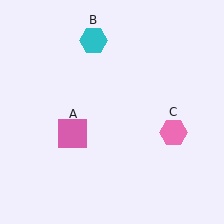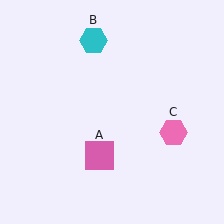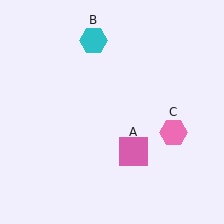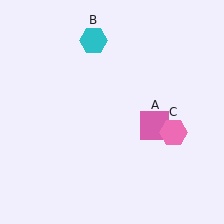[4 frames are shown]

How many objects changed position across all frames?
1 object changed position: pink square (object A).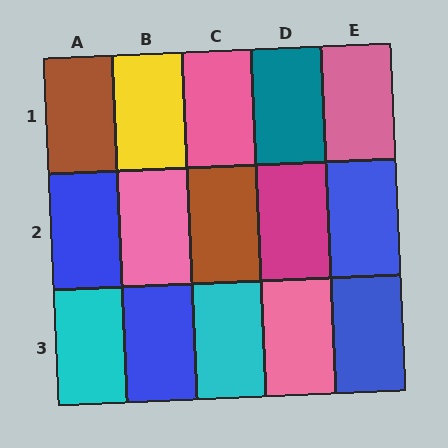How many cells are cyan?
2 cells are cyan.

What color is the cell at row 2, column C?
Brown.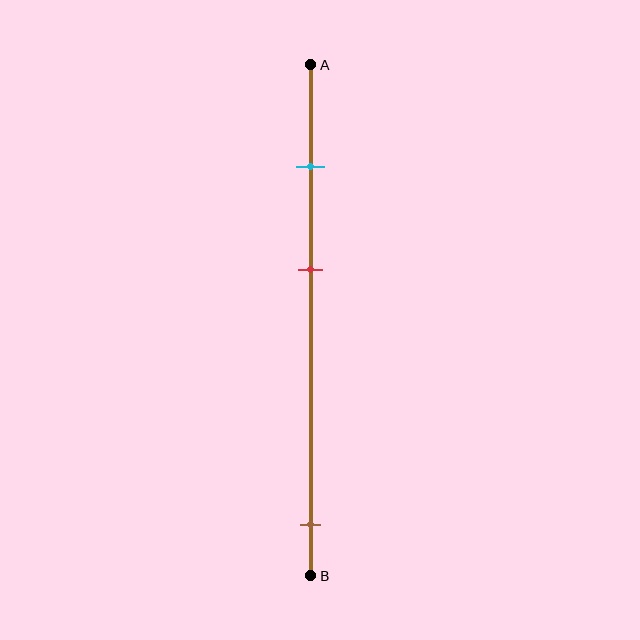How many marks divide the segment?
There are 3 marks dividing the segment.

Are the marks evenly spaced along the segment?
No, the marks are not evenly spaced.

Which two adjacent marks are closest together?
The cyan and red marks are the closest adjacent pair.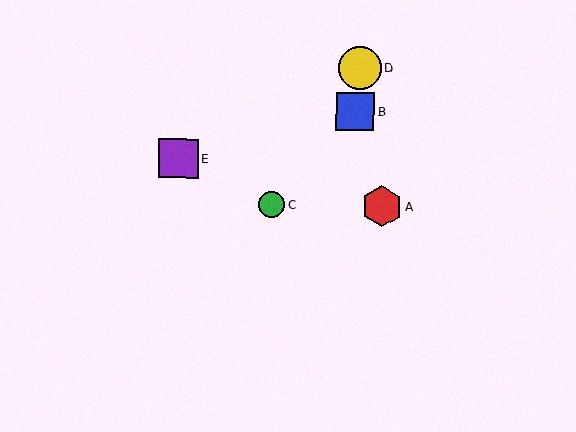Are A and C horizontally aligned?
Yes, both are at y≈206.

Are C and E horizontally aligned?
No, C is at y≈205 and E is at y≈158.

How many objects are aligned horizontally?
2 objects (A, C) are aligned horizontally.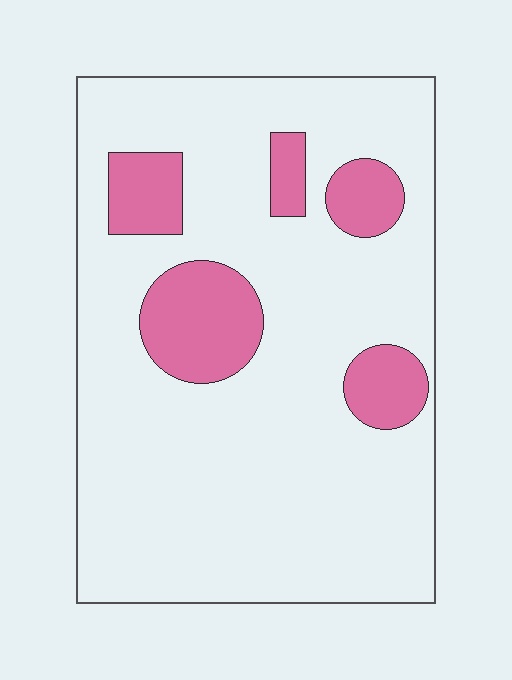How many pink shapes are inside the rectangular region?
5.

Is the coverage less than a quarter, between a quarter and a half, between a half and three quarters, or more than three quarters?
Less than a quarter.